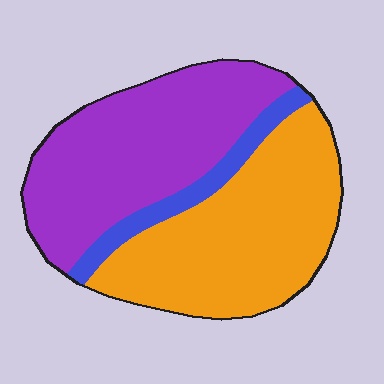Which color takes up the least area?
Blue, at roughly 10%.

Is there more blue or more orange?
Orange.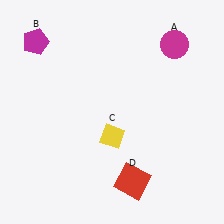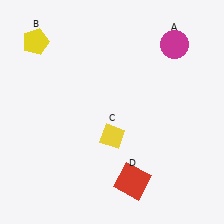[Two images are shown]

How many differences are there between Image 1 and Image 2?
There is 1 difference between the two images.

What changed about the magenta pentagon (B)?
In Image 1, B is magenta. In Image 2, it changed to yellow.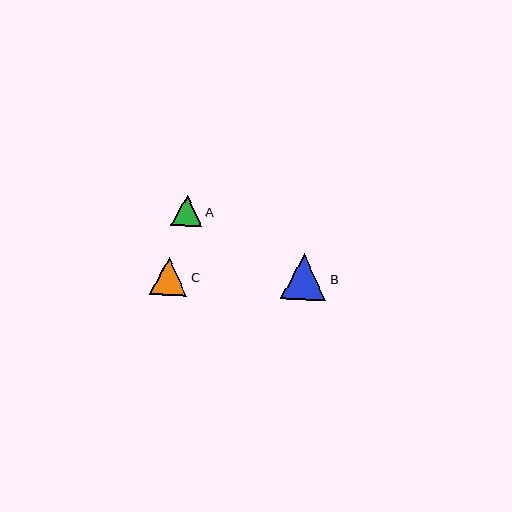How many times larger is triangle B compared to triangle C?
Triangle B is approximately 1.2 times the size of triangle C.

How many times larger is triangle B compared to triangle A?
Triangle B is approximately 1.5 times the size of triangle A.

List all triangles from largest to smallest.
From largest to smallest: B, C, A.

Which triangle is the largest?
Triangle B is the largest with a size of approximately 46 pixels.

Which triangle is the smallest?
Triangle A is the smallest with a size of approximately 31 pixels.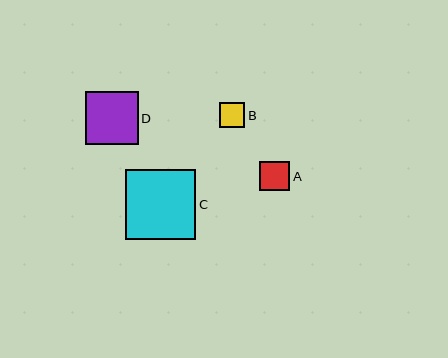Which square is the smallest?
Square B is the smallest with a size of approximately 25 pixels.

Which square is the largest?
Square C is the largest with a size of approximately 70 pixels.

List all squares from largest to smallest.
From largest to smallest: C, D, A, B.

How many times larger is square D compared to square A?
Square D is approximately 1.8 times the size of square A.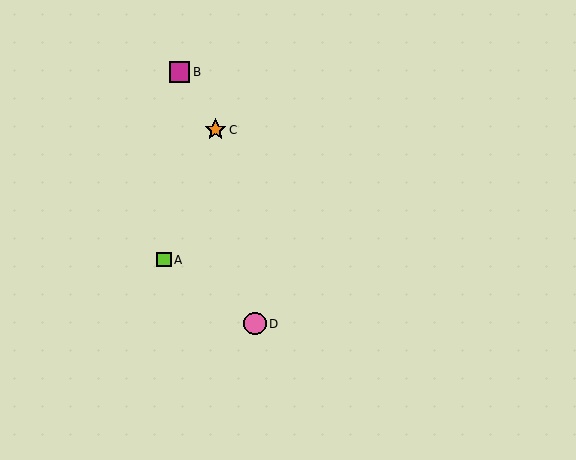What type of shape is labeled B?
Shape B is a magenta square.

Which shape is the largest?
The pink circle (labeled D) is the largest.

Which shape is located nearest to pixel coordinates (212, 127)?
The orange star (labeled C) at (215, 130) is nearest to that location.